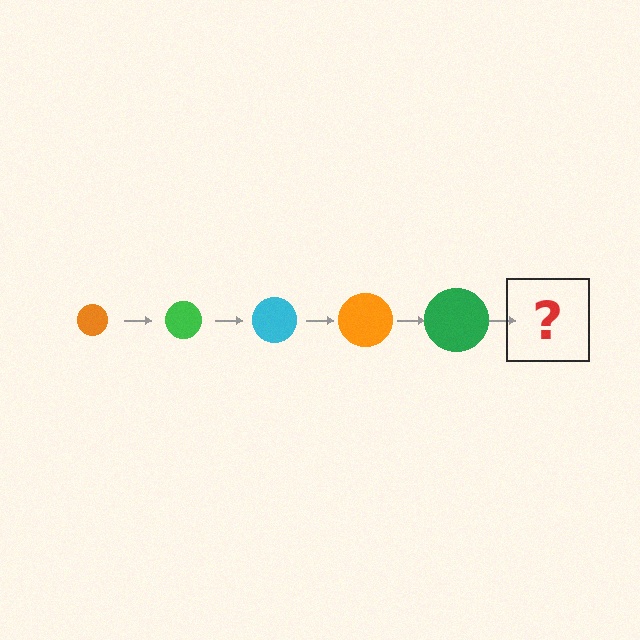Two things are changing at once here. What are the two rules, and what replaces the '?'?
The two rules are that the circle grows larger each step and the color cycles through orange, green, and cyan. The '?' should be a cyan circle, larger than the previous one.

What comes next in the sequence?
The next element should be a cyan circle, larger than the previous one.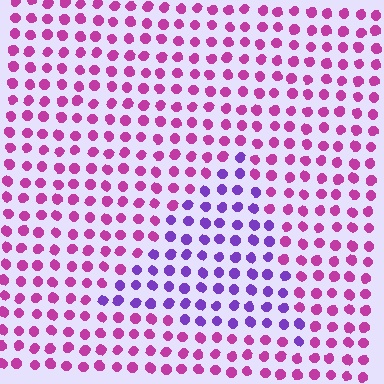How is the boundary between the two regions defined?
The boundary is defined purely by a slight shift in hue (about 45 degrees). Spacing, size, and orientation are identical on both sides.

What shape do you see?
I see a triangle.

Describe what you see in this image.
The image is filled with small magenta elements in a uniform arrangement. A triangle-shaped region is visible where the elements are tinted to a slightly different hue, forming a subtle color boundary.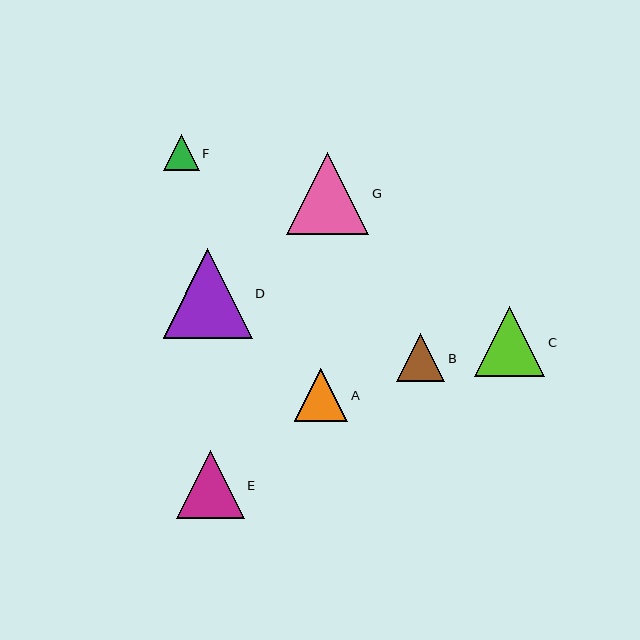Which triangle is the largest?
Triangle D is the largest with a size of approximately 89 pixels.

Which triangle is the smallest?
Triangle F is the smallest with a size of approximately 36 pixels.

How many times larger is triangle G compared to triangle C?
Triangle G is approximately 1.2 times the size of triangle C.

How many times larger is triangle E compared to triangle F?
Triangle E is approximately 1.9 times the size of triangle F.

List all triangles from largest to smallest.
From largest to smallest: D, G, C, E, A, B, F.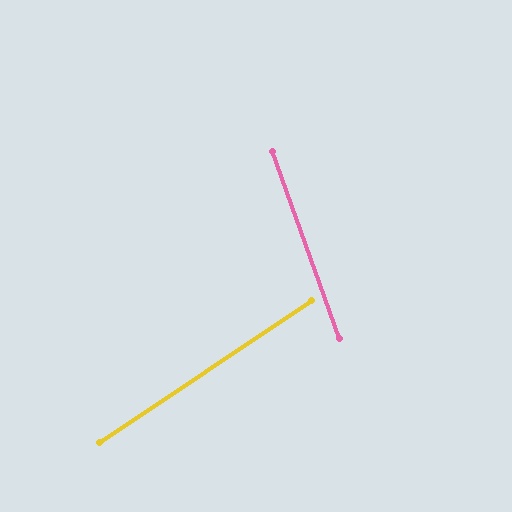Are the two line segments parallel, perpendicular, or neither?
Neither parallel nor perpendicular — they differ by about 76°.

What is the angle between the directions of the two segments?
Approximately 76 degrees.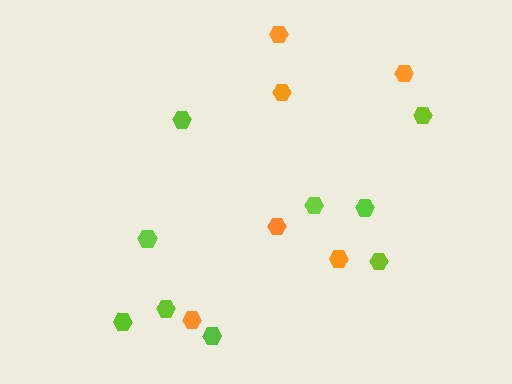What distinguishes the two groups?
There are 2 groups: one group of lime hexagons (9) and one group of orange hexagons (6).